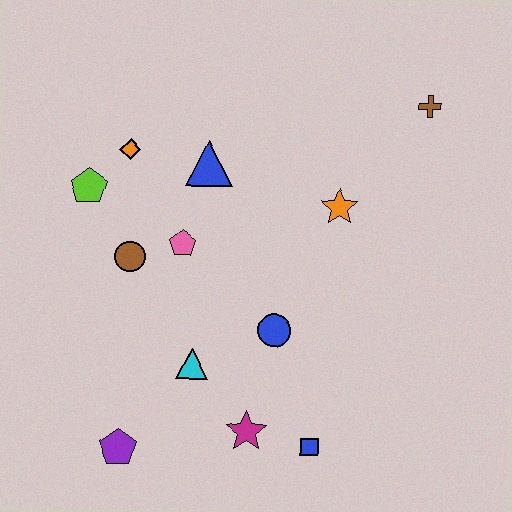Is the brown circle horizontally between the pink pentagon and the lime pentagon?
Yes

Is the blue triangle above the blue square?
Yes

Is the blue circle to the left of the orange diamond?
No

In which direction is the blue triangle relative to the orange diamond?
The blue triangle is to the right of the orange diamond.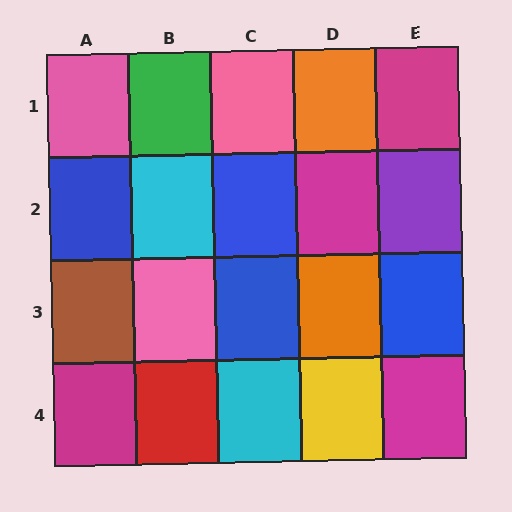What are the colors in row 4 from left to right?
Magenta, red, cyan, yellow, magenta.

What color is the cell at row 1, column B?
Green.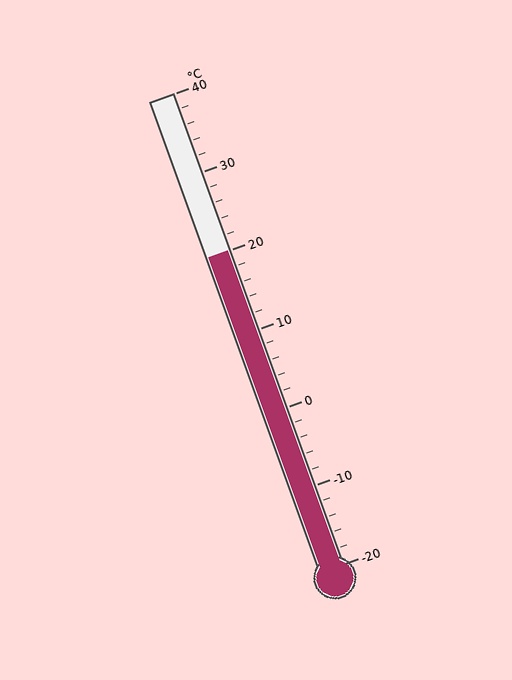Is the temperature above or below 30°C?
The temperature is below 30°C.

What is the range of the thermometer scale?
The thermometer scale ranges from -20°C to 40°C.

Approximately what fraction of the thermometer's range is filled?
The thermometer is filled to approximately 65% of its range.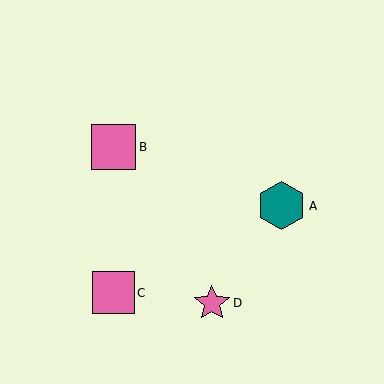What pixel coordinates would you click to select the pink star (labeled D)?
Click at (212, 303) to select the pink star D.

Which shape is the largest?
The teal hexagon (labeled A) is the largest.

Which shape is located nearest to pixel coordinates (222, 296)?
The pink star (labeled D) at (212, 303) is nearest to that location.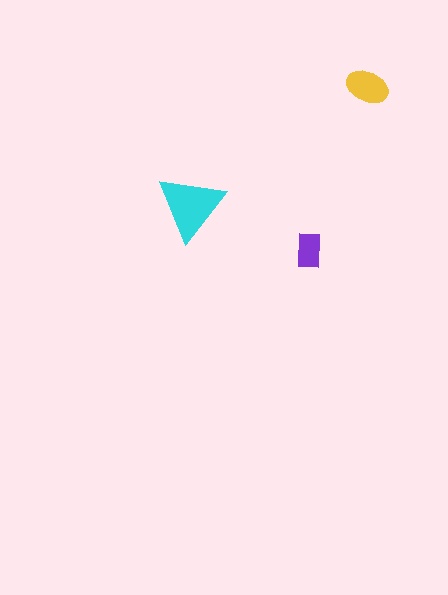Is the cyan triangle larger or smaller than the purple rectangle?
Larger.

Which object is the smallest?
The purple rectangle.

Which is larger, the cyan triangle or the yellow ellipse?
The cyan triangle.